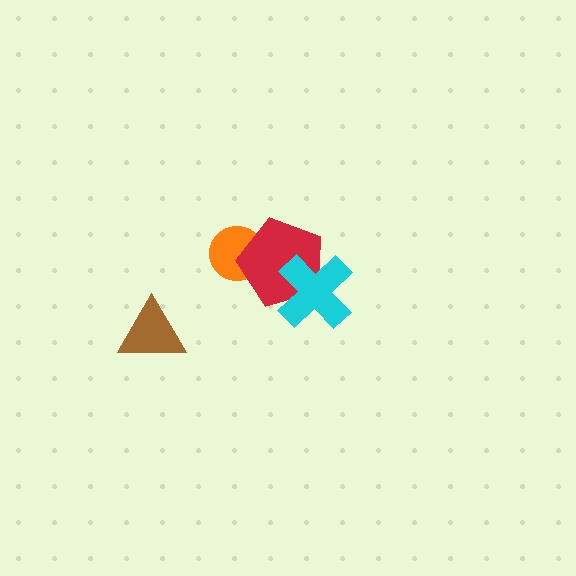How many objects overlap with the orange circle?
1 object overlaps with the orange circle.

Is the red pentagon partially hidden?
Yes, it is partially covered by another shape.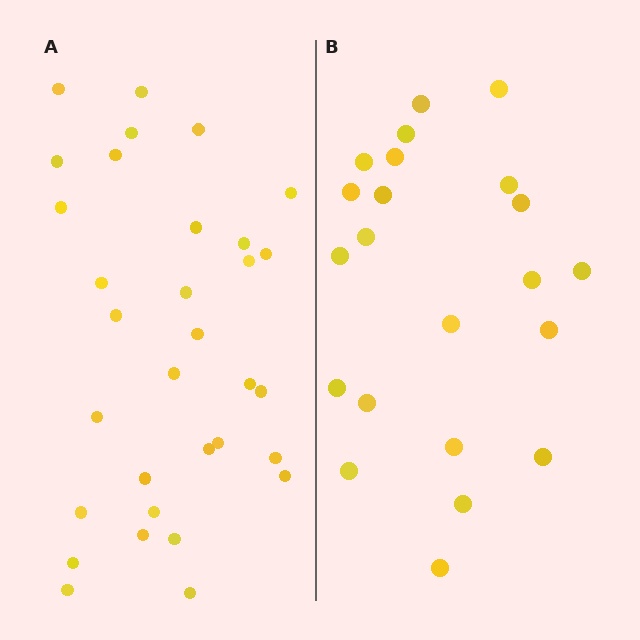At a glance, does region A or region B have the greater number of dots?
Region A (the left region) has more dots.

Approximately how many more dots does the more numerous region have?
Region A has roughly 10 or so more dots than region B.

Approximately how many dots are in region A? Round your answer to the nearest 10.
About 30 dots. (The exact count is 32, which rounds to 30.)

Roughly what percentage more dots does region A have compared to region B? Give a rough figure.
About 45% more.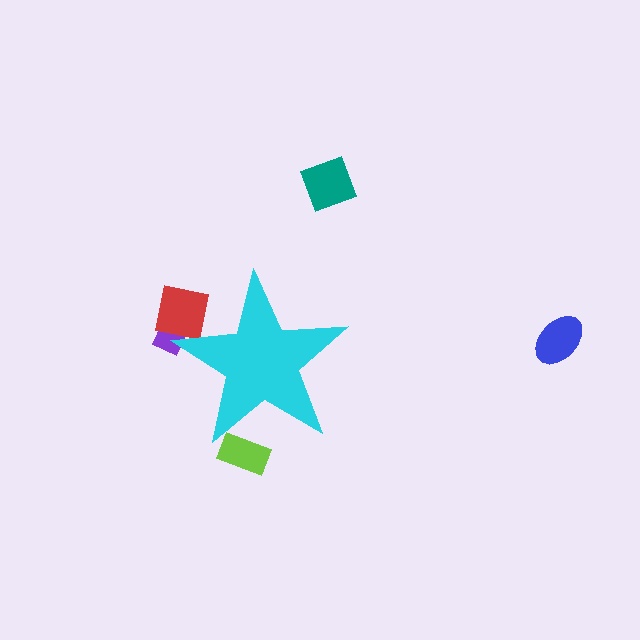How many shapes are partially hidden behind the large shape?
3 shapes are partially hidden.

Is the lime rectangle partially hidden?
Yes, the lime rectangle is partially hidden behind the cyan star.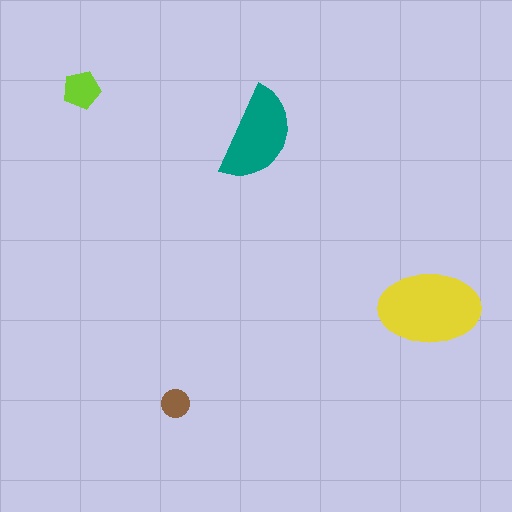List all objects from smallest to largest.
The brown circle, the lime pentagon, the teal semicircle, the yellow ellipse.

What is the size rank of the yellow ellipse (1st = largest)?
1st.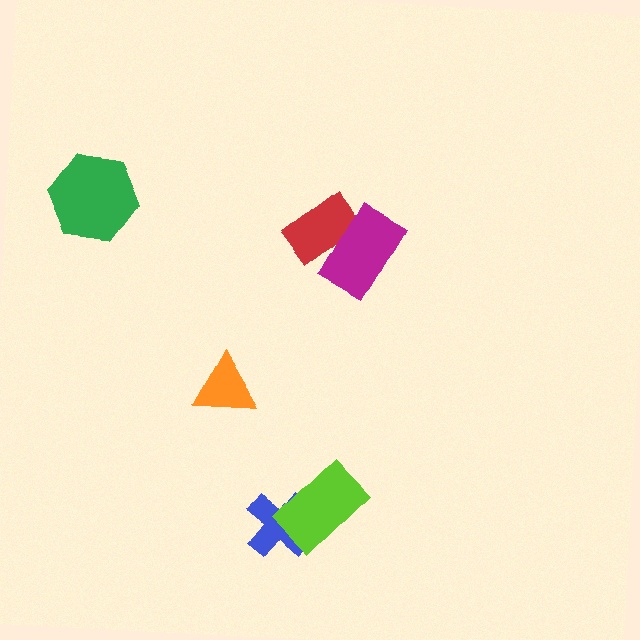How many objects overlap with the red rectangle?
1 object overlaps with the red rectangle.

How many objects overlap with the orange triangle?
0 objects overlap with the orange triangle.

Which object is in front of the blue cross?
The lime rectangle is in front of the blue cross.